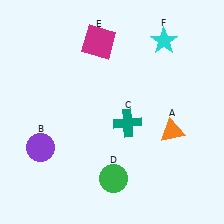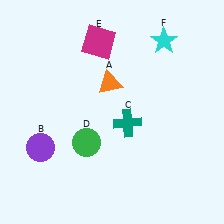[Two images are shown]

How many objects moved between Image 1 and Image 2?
2 objects moved between the two images.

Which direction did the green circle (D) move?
The green circle (D) moved up.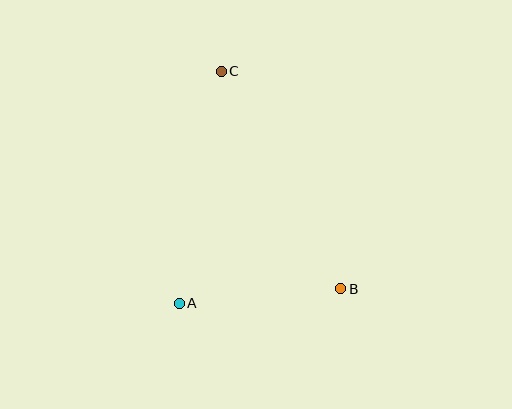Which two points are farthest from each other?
Points B and C are farthest from each other.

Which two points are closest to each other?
Points A and B are closest to each other.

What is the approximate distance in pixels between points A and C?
The distance between A and C is approximately 236 pixels.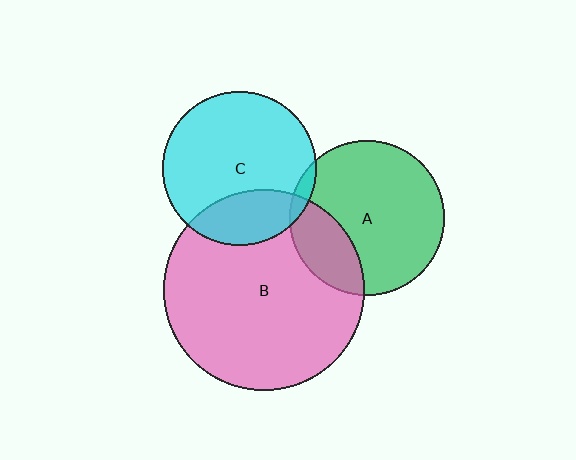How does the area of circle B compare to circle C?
Approximately 1.7 times.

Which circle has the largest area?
Circle B (pink).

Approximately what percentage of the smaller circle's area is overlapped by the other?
Approximately 25%.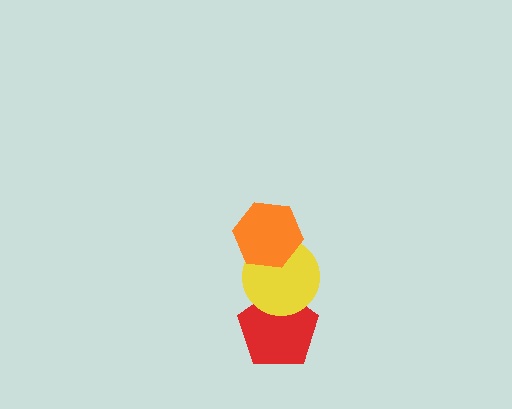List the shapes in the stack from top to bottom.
From top to bottom: the orange hexagon, the yellow circle, the red pentagon.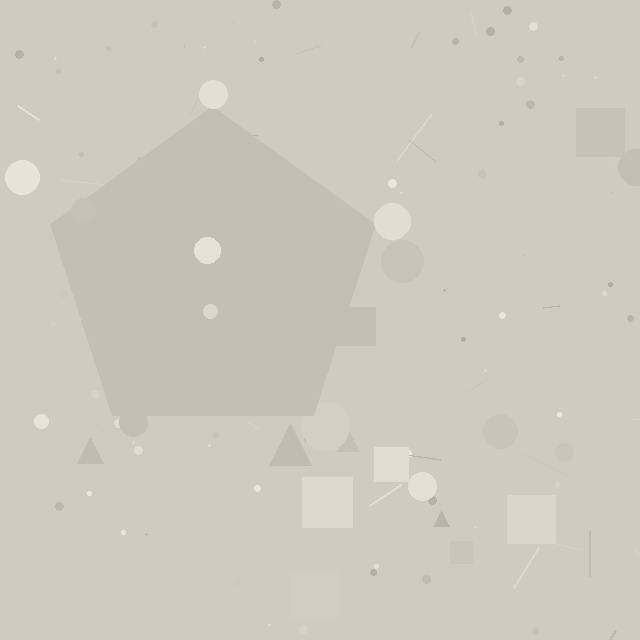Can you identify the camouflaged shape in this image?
The camouflaged shape is a pentagon.